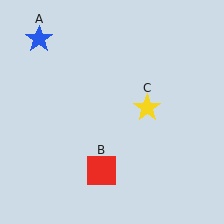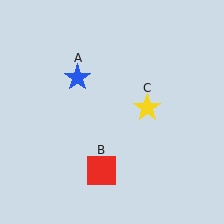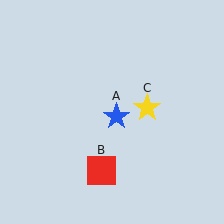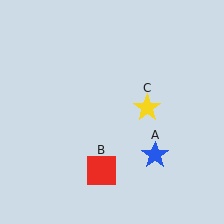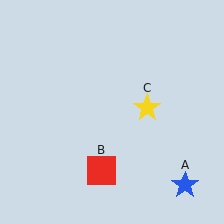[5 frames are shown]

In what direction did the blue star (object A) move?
The blue star (object A) moved down and to the right.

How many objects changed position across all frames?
1 object changed position: blue star (object A).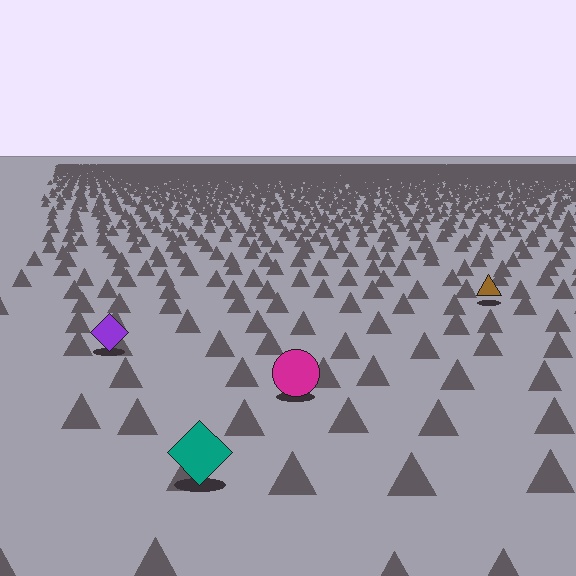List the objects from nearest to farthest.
From nearest to farthest: the teal diamond, the magenta circle, the purple diamond, the brown triangle.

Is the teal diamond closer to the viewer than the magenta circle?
Yes. The teal diamond is closer — you can tell from the texture gradient: the ground texture is coarser near it.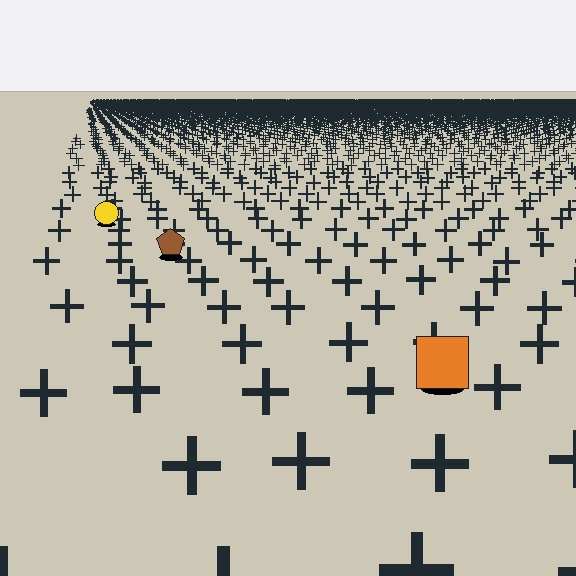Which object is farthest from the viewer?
The yellow circle is farthest from the viewer. It appears smaller and the ground texture around it is denser.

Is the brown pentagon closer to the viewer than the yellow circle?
Yes. The brown pentagon is closer — you can tell from the texture gradient: the ground texture is coarser near it.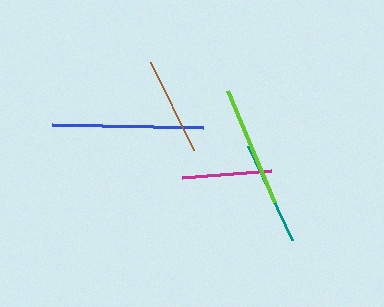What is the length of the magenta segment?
The magenta segment is approximately 90 pixels long.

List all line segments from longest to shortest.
From longest to shortest: blue, lime, teal, brown, magenta.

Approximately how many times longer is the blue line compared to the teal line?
The blue line is approximately 1.5 times the length of the teal line.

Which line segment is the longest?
The blue line is the longest at approximately 151 pixels.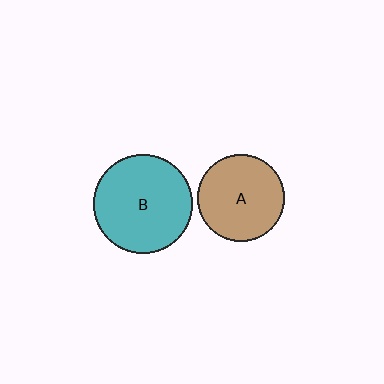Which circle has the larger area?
Circle B (teal).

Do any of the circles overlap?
No, none of the circles overlap.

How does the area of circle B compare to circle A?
Approximately 1.3 times.